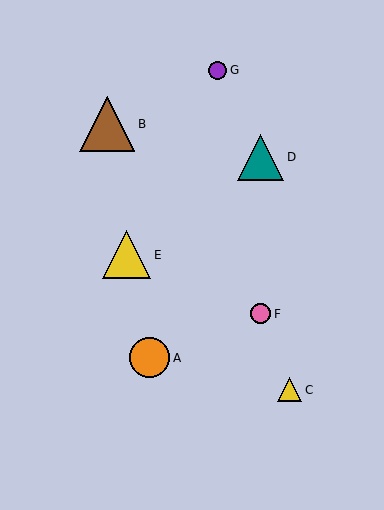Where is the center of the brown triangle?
The center of the brown triangle is at (107, 124).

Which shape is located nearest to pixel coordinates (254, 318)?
The pink circle (labeled F) at (261, 314) is nearest to that location.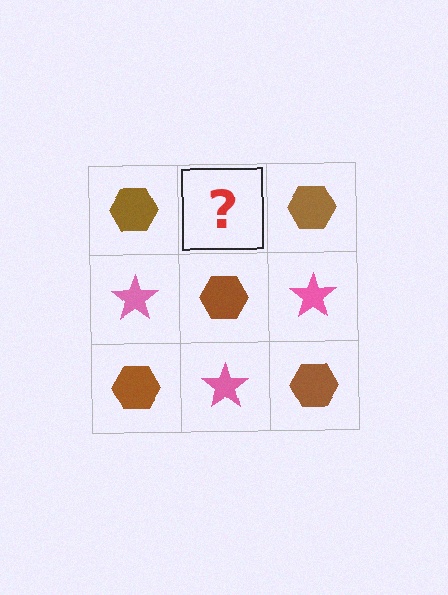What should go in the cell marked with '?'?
The missing cell should contain a pink star.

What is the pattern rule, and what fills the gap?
The rule is that it alternates brown hexagon and pink star in a checkerboard pattern. The gap should be filled with a pink star.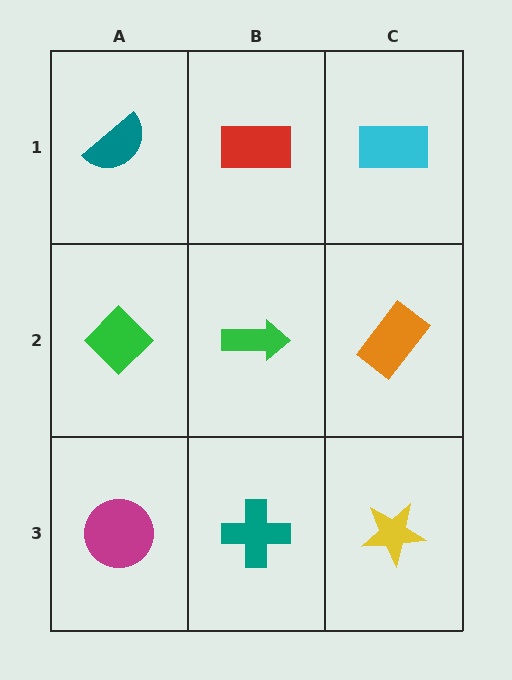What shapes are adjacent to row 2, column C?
A cyan rectangle (row 1, column C), a yellow star (row 3, column C), a green arrow (row 2, column B).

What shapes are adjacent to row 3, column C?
An orange rectangle (row 2, column C), a teal cross (row 3, column B).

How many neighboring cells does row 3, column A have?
2.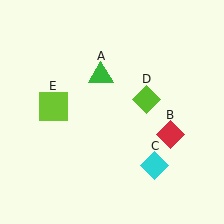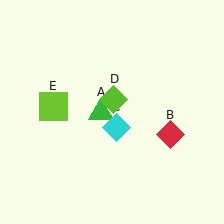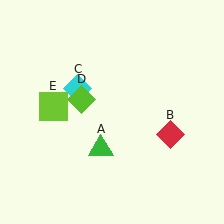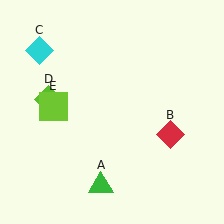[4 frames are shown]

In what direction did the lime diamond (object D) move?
The lime diamond (object D) moved left.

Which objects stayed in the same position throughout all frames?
Red diamond (object B) and lime square (object E) remained stationary.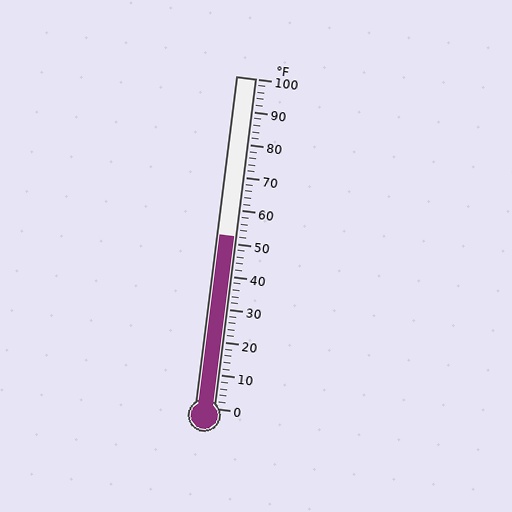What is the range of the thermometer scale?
The thermometer scale ranges from 0°F to 100°F.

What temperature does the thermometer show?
The thermometer shows approximately 52°F.